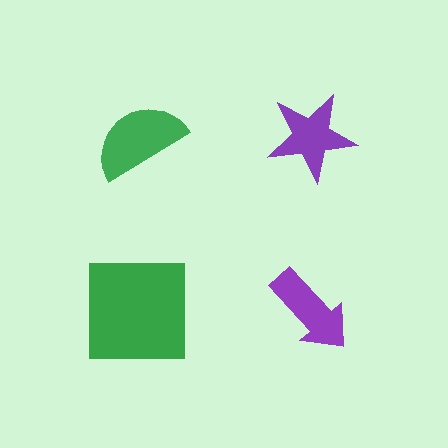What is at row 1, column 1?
A green semicircle.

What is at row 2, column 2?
A purple arrow.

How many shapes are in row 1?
2 shapes.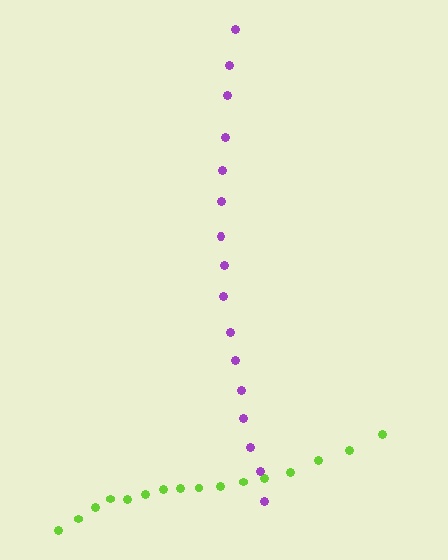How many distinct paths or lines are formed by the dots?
There are 2 distinct paths.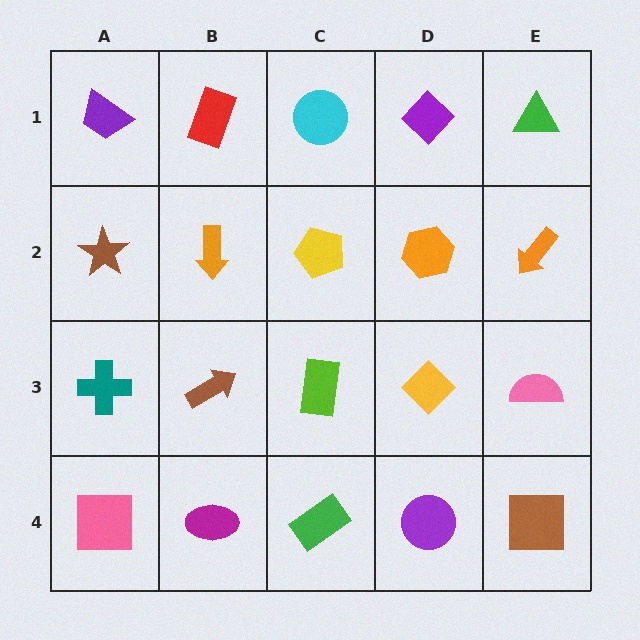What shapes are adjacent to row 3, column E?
An orange arrow (row 2, column E), a brown square (row 4, column E), a yellow diamond (row 3, column D).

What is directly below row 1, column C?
A yellow pentagon.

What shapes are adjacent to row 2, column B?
A red rectangle (row 1, column B), a brown arrow (row 3, column B), a brown star (row 2, column A), a yellow pentagon (row 2, column C).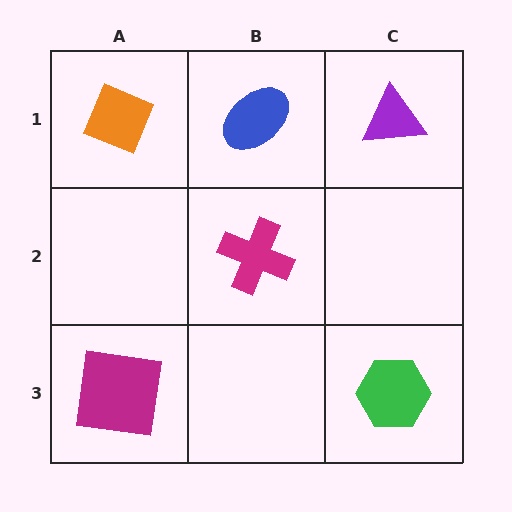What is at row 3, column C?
A green hexagon.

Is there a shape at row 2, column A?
No, that cell is empty.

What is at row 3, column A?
A magenta square.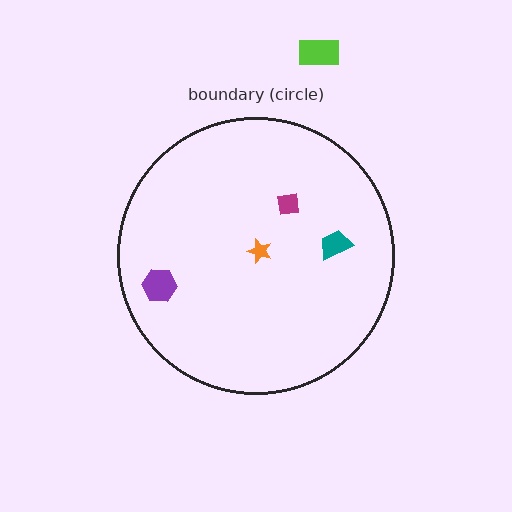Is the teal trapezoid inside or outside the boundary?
Inside.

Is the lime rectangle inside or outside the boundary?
Outside.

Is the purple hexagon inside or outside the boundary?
Inside.